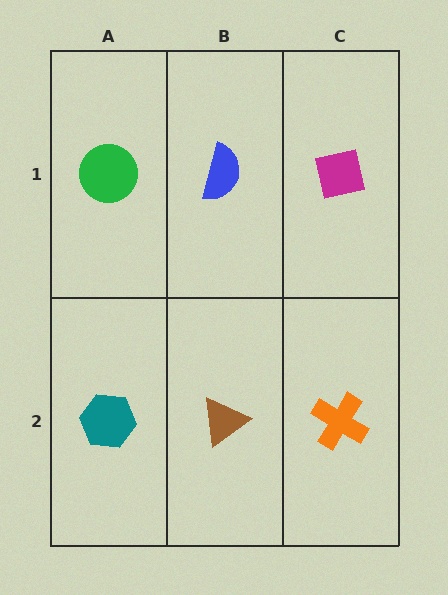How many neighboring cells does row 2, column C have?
2.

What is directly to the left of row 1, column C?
A blue semicircle.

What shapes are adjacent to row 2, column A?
A green circle (row 1, column A), a brown triangle (row 2, column B).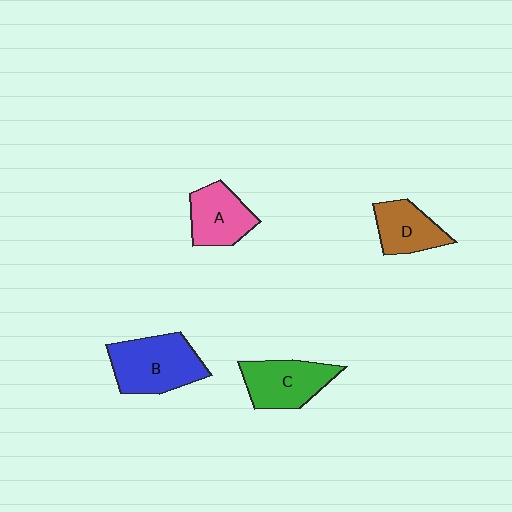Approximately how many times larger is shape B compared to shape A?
Approximately 1.4 times.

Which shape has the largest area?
Shape B (blue).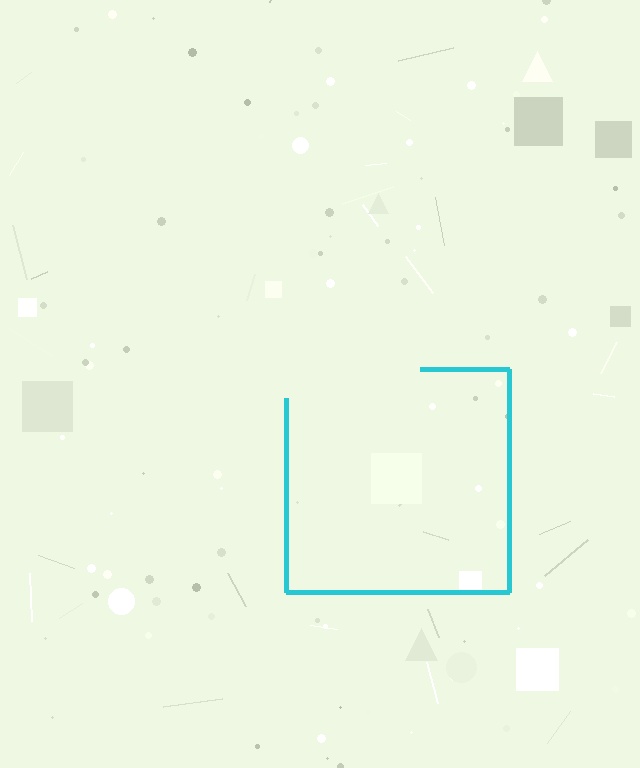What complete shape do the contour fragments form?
The contour fragments form a square.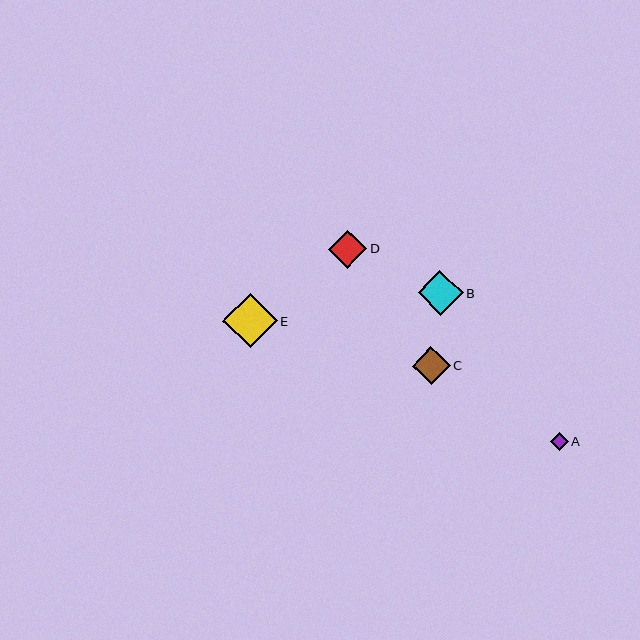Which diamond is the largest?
Diamond E is the largest with a size of approximately 55 pixels.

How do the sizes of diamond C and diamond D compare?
Diamond C and diamond D are approximately the same size.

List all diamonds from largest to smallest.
From largest to smallest: E, B, C, D, A.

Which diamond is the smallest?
Diamond A is the smallest with a size of approximately 17 pixels.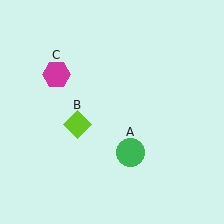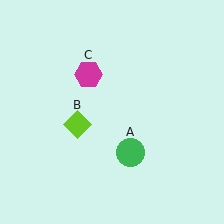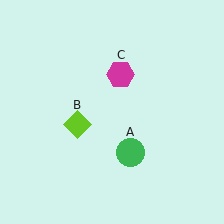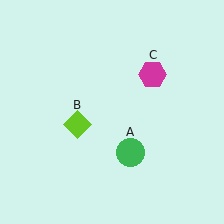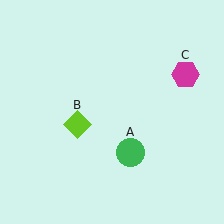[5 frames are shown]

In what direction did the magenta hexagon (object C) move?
The magenta hexagon (object C) moved right.